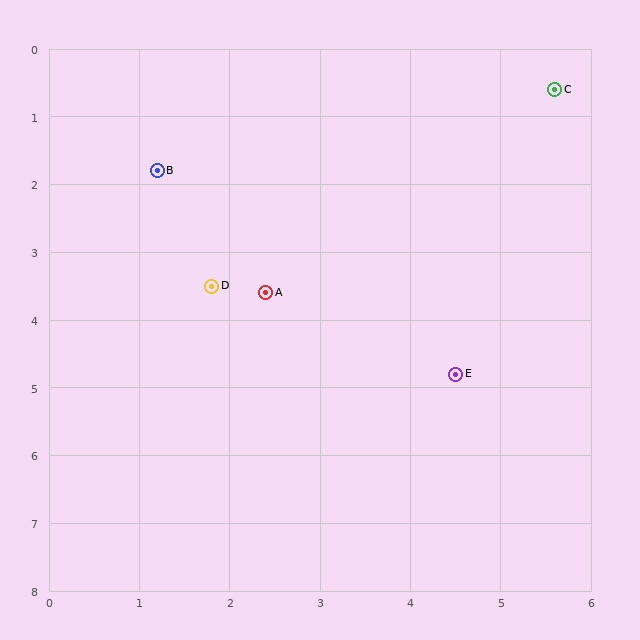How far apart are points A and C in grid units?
Points A and C are about 4.4 grid units apart.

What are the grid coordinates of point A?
Point A is at approximately (2.4, 3.6).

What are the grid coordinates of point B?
Point B is at approximately (1.2, 1.8).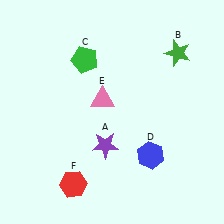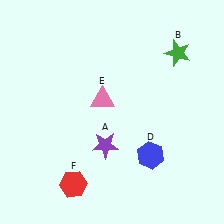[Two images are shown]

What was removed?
The green pentagon (C) was removed in Image 2.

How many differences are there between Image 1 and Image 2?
There is 1 difference between the two images.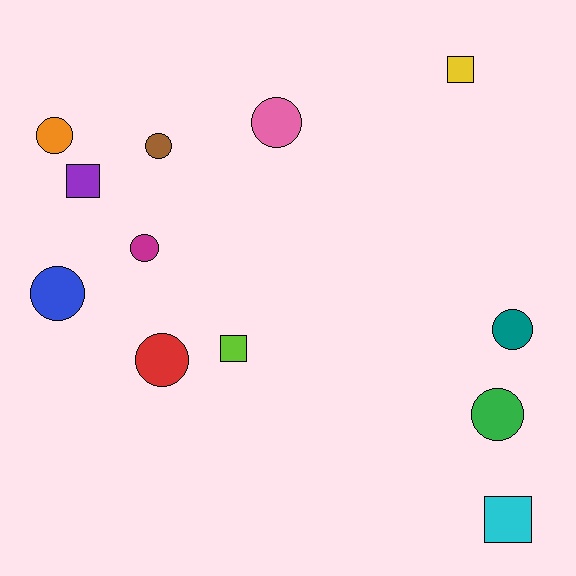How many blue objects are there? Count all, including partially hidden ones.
There is 1 blue object.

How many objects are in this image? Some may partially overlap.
There are 12 objects.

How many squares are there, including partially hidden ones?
There are 4 squares.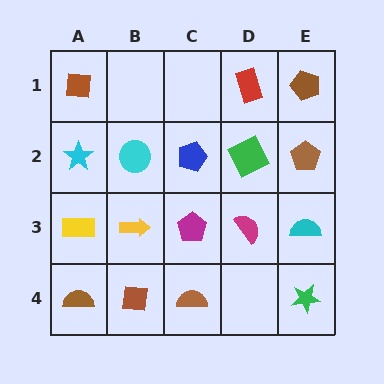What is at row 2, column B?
A cyan circle.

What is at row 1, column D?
A red rectangle.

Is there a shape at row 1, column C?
No, that cell is empty.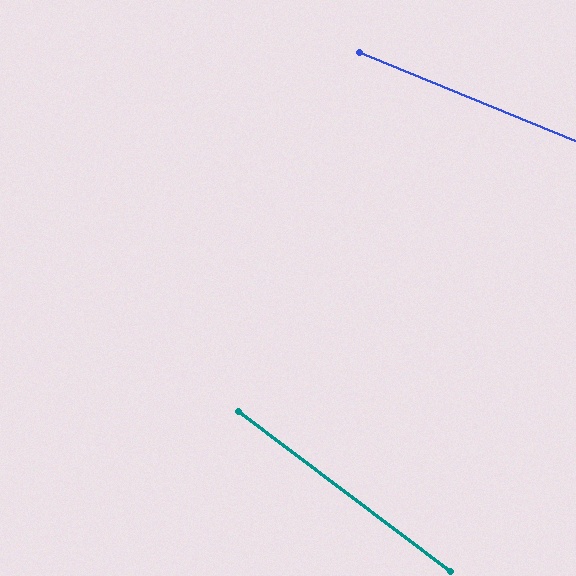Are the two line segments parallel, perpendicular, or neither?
Neither parallel nor perpendicular — they differ by about 15°.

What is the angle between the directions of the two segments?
Approximately 15 degrees.